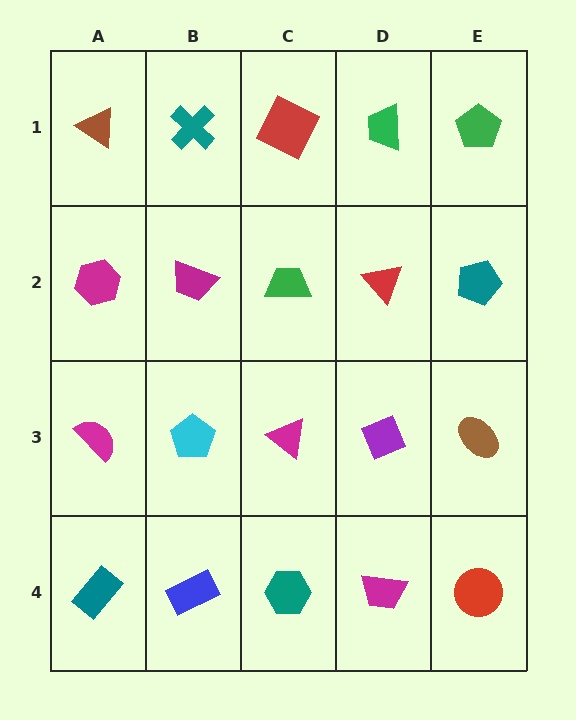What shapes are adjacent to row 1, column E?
A teal pentagon (row 2, column E), a green trapezoid (row 1, column D).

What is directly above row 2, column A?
A brown triangle.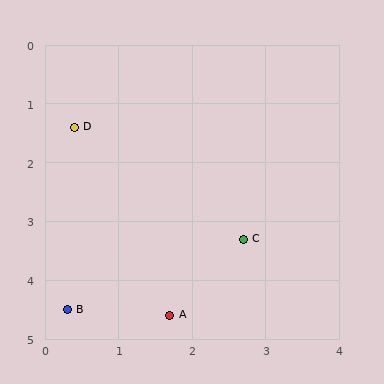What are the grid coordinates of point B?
Point B is at approximately (0.3, 4.5).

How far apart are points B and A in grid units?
Points B and A are about 1.4 grid units apart.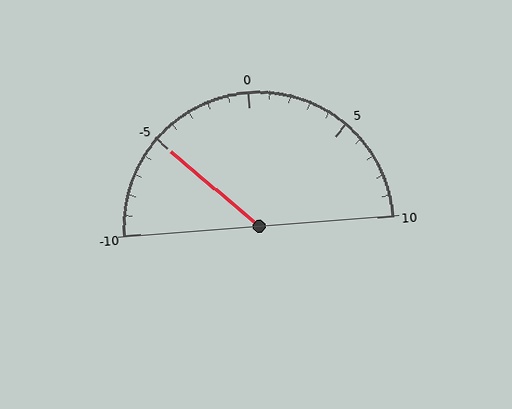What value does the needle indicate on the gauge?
The needle indicates approximately -5.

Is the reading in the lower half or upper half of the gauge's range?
The reading is in the lower half of the range (-10 to 10).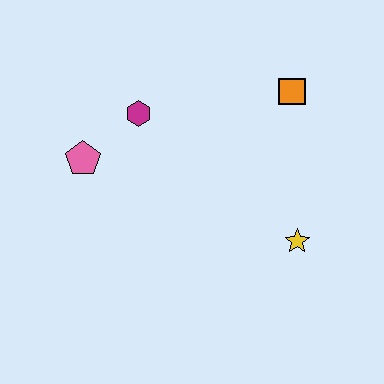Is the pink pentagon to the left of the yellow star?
Yes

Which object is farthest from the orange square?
The pink pentagon is farthest from the orange square.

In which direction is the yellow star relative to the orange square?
The yellow star is below the orange square.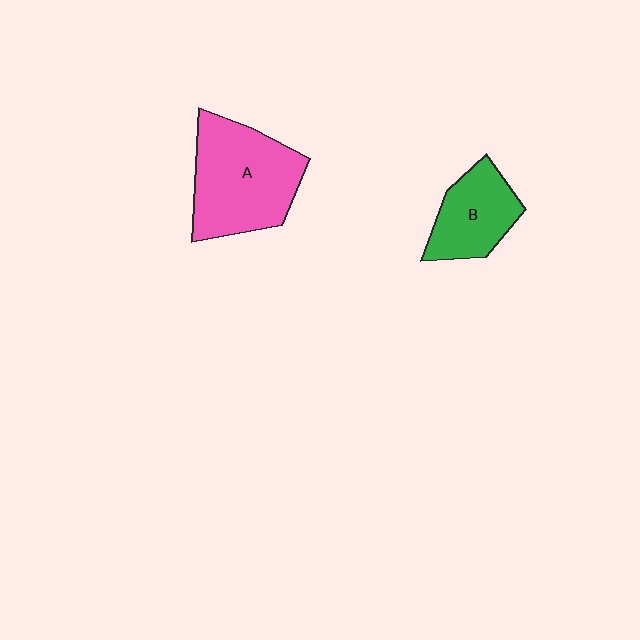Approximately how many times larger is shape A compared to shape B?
Approximately 1.7 times.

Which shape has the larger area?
Shape A (pink).